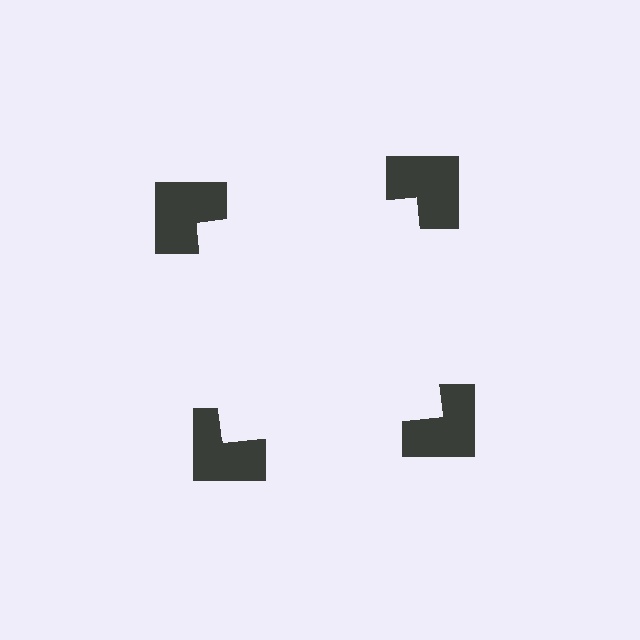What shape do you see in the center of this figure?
An illusory square — its edges are inferred from the aligned wedge cuts in the notched squares, not physically drawn.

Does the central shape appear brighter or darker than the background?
It typically appears slightly brighter than the background, even though no actual brightness change is drawn.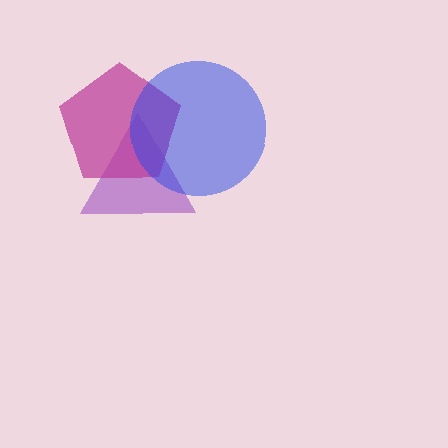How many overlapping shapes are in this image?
There are 3 overlapping shapes in the image.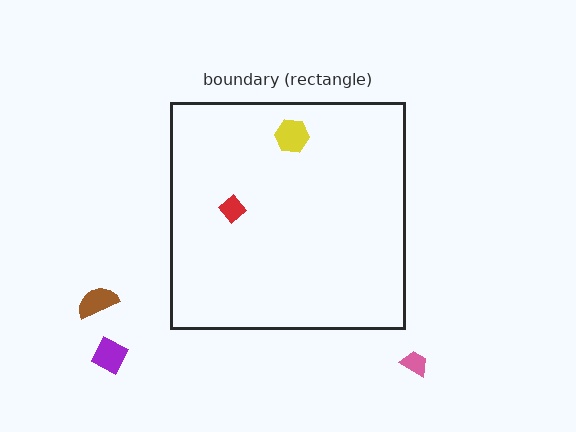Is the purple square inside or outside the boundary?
Outside.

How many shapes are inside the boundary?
2 inside, 3 outside.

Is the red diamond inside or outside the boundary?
Inside.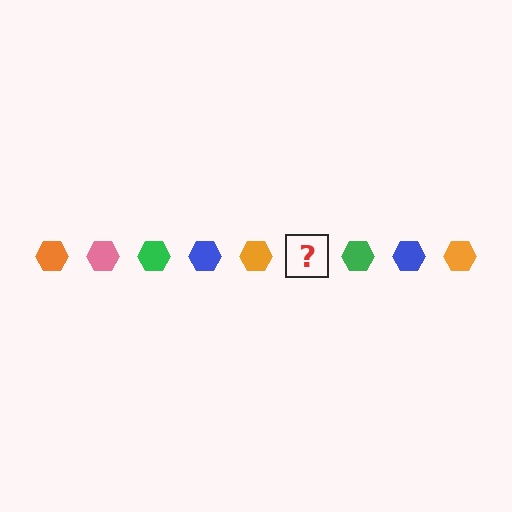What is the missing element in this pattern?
The missing element is a pink hexagon.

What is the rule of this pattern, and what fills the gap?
The rule is that the pattern cycles through orange, pink, green, blue hexagons. The gap should be filled with a pink hexagon.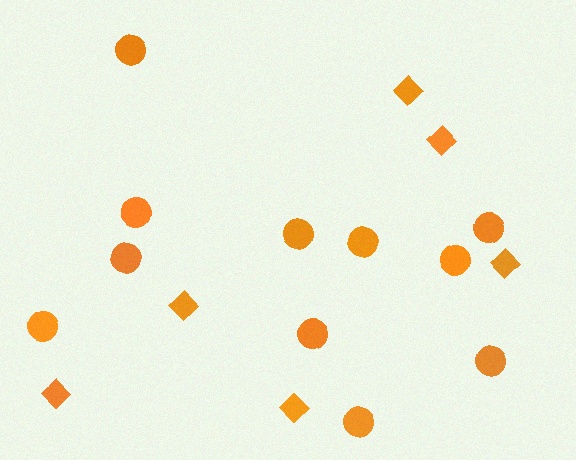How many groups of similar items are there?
There are 2 groups: one group of circles (11) and one group of diamonds (6).